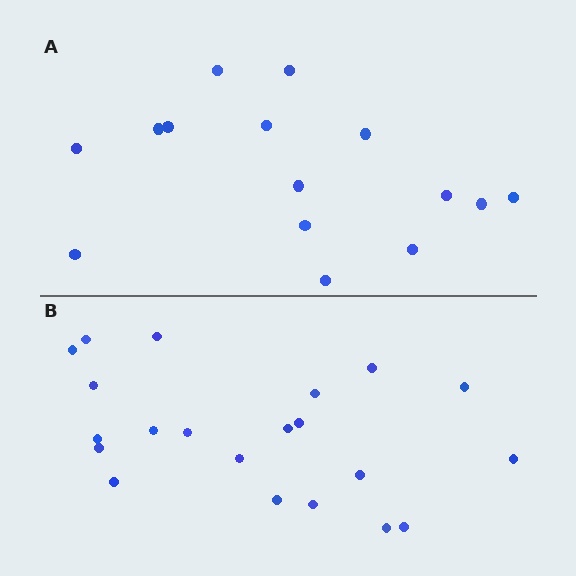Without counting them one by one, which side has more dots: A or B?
Region B (the bottom region) has more dots.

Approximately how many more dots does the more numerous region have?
Region B has about 6 more dots than region A.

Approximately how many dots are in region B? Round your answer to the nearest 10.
About 20 dots. (The exact count is 21, which rounds to 20.)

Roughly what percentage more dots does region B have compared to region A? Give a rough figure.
About 40% more.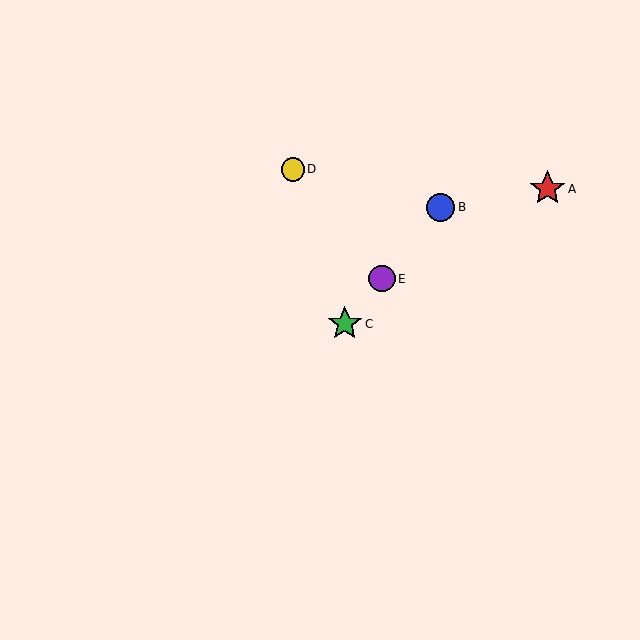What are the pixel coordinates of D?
Object D is at (293, 169).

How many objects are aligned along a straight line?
3 objects (B, C, E) are aligned along a straight line.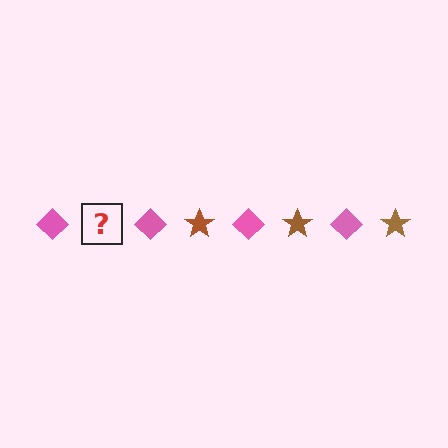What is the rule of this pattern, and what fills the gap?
The rule is that the pattern alternates between pink diamond and brown star. The gap should be filled with a brown star.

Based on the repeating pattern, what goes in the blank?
The blank should be a brown star.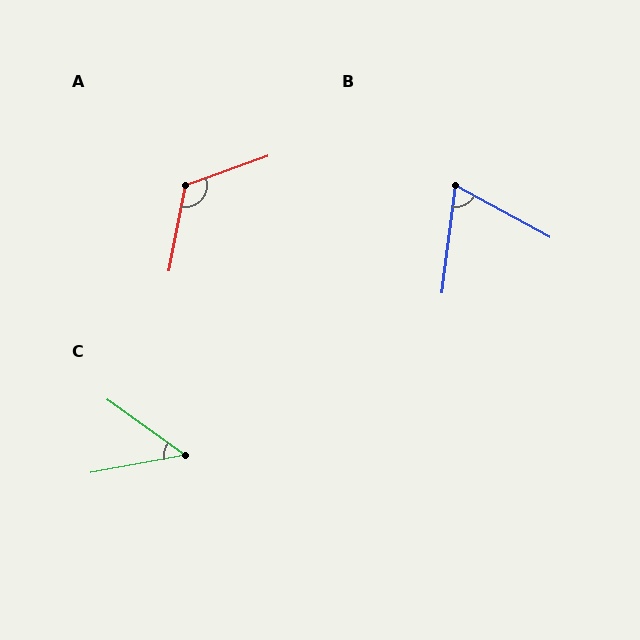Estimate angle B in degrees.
Approximately 69 degrees.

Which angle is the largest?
A, at approximately 120 degrees.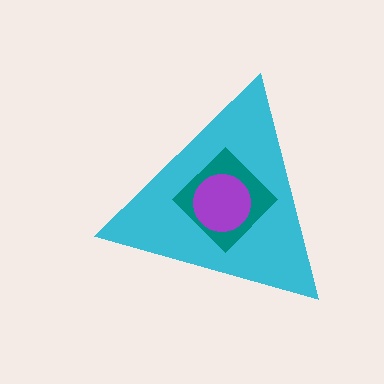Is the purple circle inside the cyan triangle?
Yes.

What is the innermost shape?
The purple circle.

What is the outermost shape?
The cyan triangle.